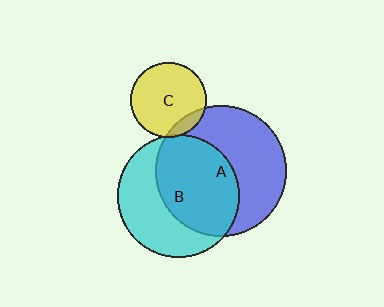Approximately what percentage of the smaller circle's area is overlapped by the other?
Approximately 10%.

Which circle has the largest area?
Circle A (blue).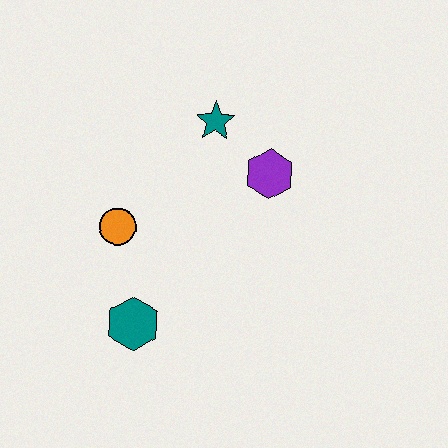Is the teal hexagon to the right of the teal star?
No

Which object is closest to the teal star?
The purple hexagon is closest to the teal star.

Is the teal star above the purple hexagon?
Yes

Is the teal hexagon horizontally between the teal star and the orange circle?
Yes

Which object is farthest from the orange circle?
The purple hexagon is farthest from the orange circle.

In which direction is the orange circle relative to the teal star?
The orange circle is below the teal star.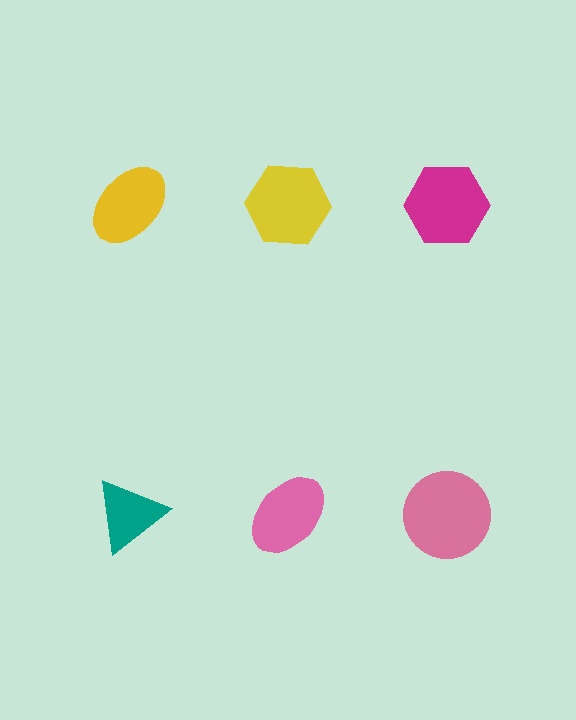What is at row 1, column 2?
A yellow hexagon.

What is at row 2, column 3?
A pink circle.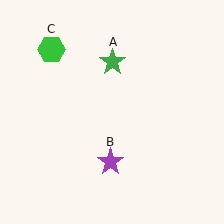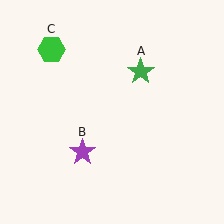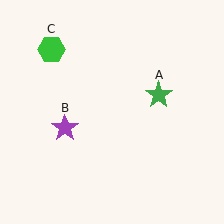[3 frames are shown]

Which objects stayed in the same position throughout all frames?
Green hexagon (object C) remained stationary.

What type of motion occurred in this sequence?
The green star (object A), purple star (object B) rotated clockwise around the center of the scene.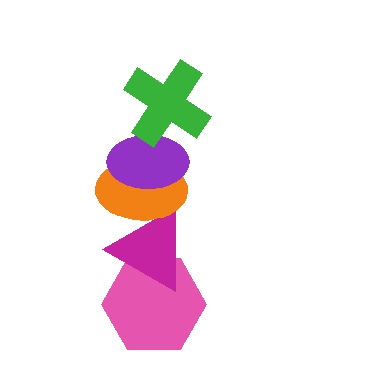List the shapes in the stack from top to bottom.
From top to bottom: the green cross, the purple ellipse, the orange ellipse, the magenta triangle, the pink hexagon.